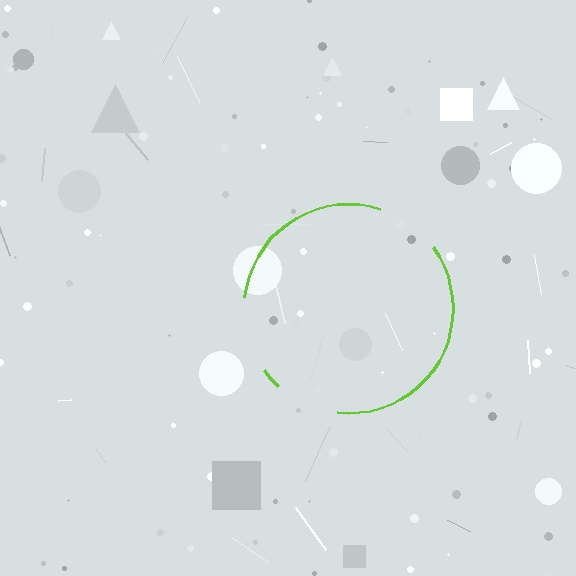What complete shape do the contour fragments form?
The contour fragments form a circle.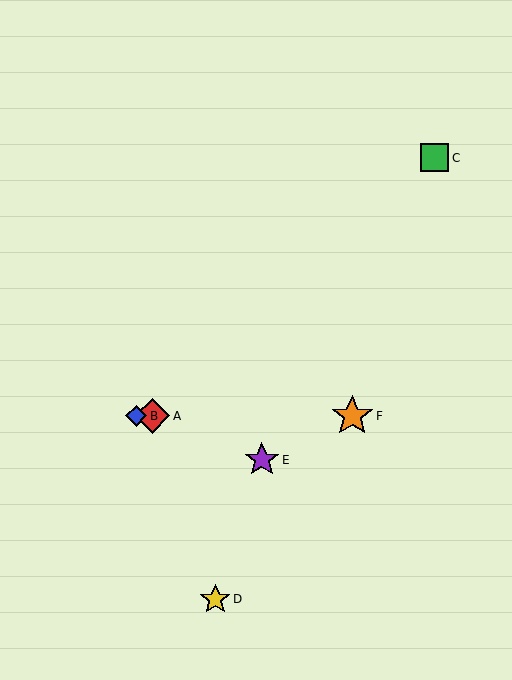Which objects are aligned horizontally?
Objects A, B, F are aligned horizontally.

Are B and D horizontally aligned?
No, B is at y≈416 and D is at y≈599.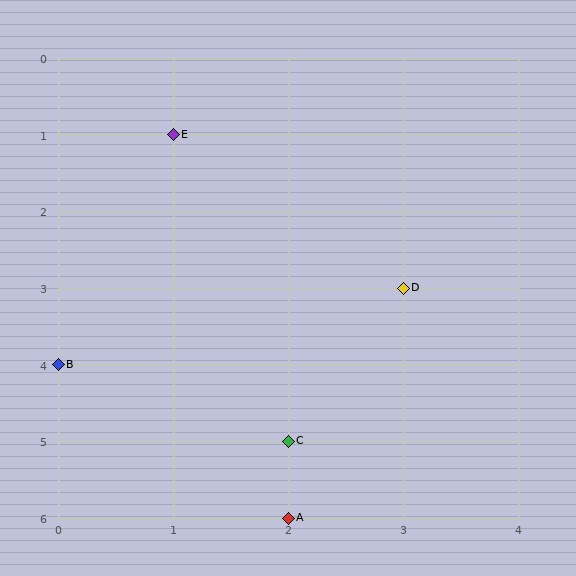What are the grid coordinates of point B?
Point B is at grid coordinates (0, 4).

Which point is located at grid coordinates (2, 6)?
Point A is at (2, 6).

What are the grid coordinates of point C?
Point C is at grid coordinates (2, 5).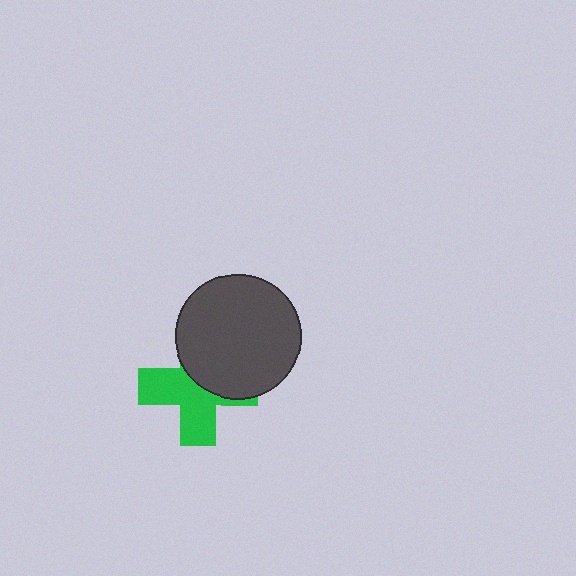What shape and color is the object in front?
The object in front is a dark gray circle.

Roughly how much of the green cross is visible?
About half of it is visible (roughly 55%).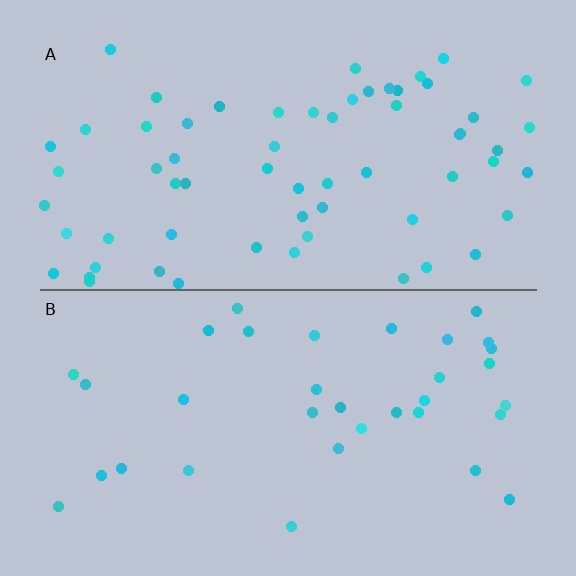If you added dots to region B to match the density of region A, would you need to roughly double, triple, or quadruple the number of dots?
Approximately double.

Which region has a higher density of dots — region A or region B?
A (the top).